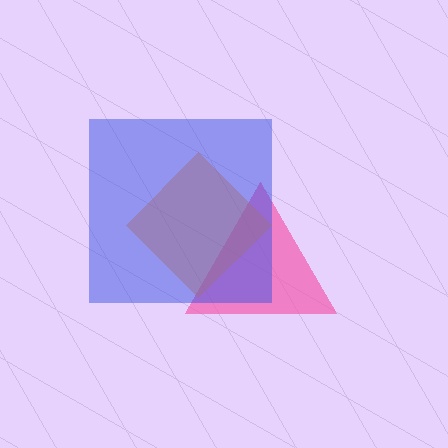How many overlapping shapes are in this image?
There are 3 overlapping shapes in the image.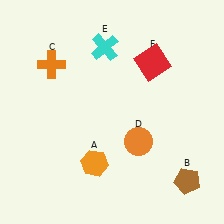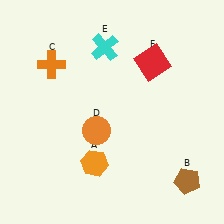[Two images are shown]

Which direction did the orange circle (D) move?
The orange circle (D) moved left.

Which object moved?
The orange circle (D) moved left.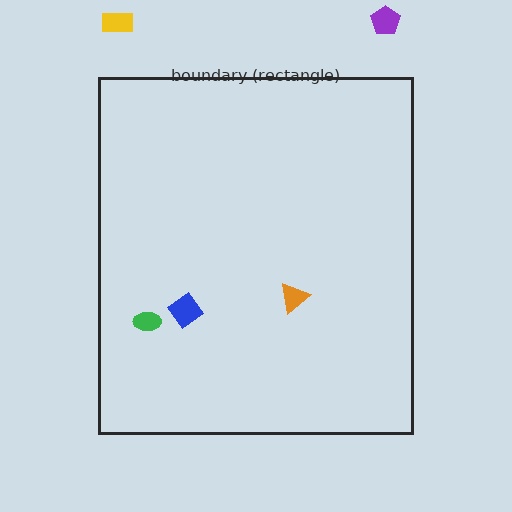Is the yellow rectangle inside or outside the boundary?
Outside.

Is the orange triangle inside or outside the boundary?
Inside.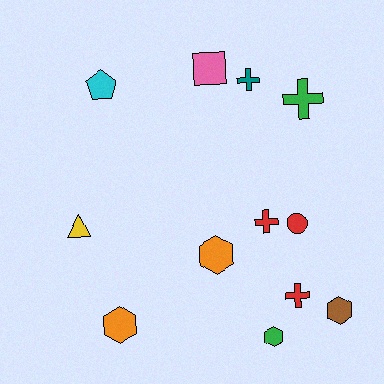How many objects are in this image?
There are 12 objects.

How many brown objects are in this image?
There is 1 brown object.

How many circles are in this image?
There is 1 circle.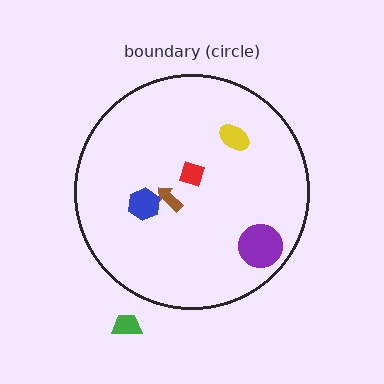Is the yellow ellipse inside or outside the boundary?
Inside.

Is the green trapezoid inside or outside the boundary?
Outside.